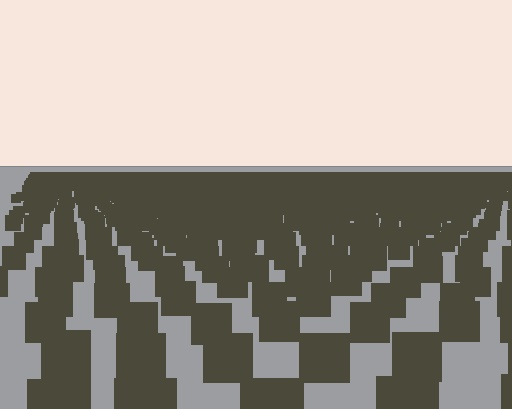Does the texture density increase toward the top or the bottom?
Density increases toward the top.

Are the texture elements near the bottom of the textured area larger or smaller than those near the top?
Larger. Near the bottom, elements are closer to the viewer and appear at a bigger on-screen size.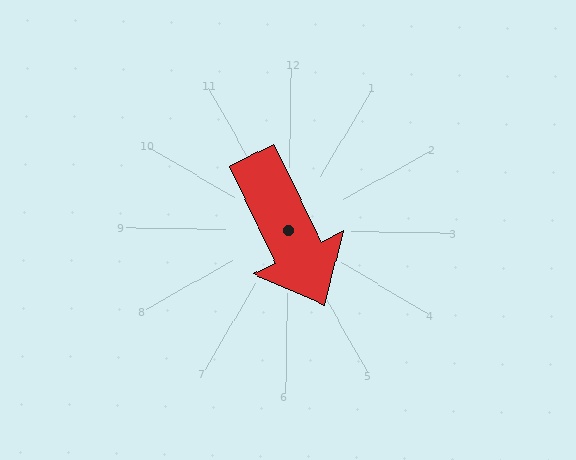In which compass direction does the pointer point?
Southeast.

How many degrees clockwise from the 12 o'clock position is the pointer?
Approximately 153 degrees.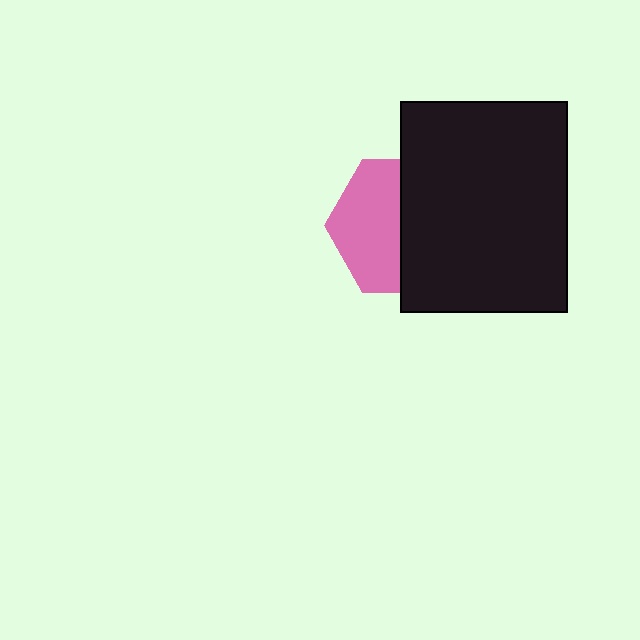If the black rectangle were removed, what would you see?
You would see the complete pink hexagon.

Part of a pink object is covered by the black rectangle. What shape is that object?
It is a hexagon.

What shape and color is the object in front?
The object in front is a black rectangle.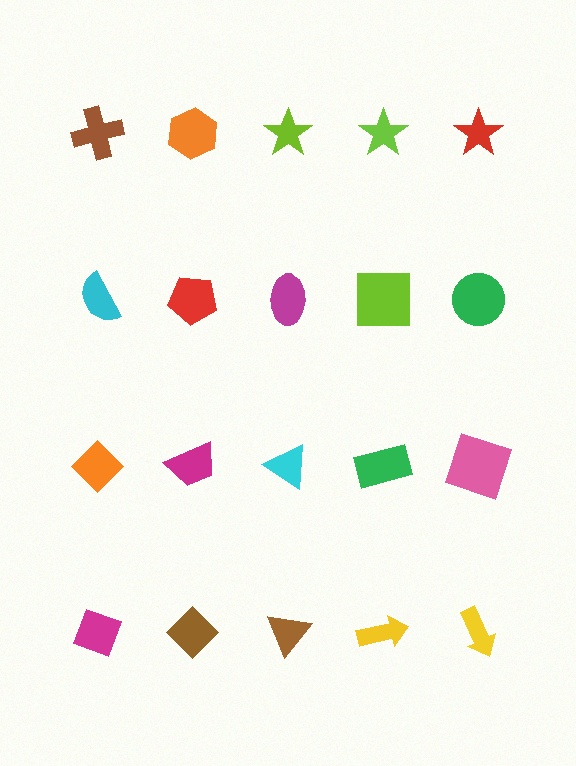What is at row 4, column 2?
A brown diamond.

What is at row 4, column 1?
A magenta diamond.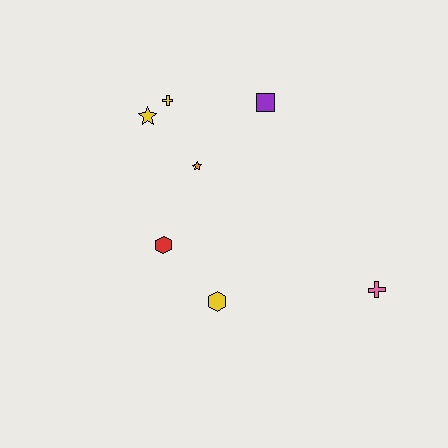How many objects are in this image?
There are 7 objects.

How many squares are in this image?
There is 1 square.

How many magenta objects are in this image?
There are no magenta objects.